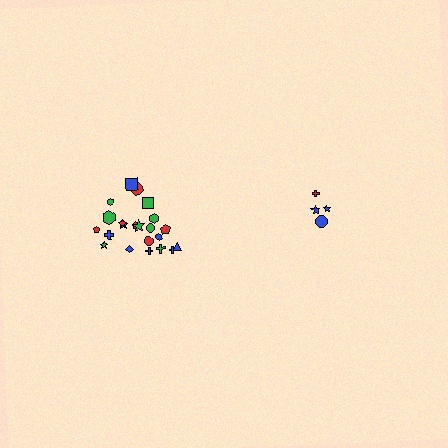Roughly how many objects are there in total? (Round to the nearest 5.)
Roughly 25 objects in total.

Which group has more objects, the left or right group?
The left group.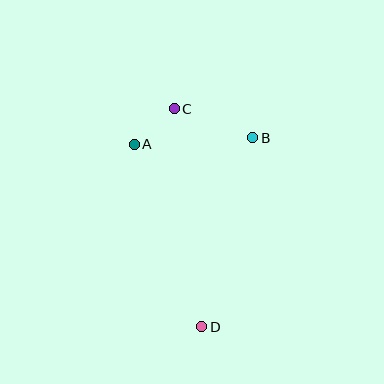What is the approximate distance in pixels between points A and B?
The distance between A and B is approximately 119 pixels.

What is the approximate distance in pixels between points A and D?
The distance between A and D is approximately 195 pixels.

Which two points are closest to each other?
Points A and C are closest to each other.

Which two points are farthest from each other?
Points C and D are farthest from each other.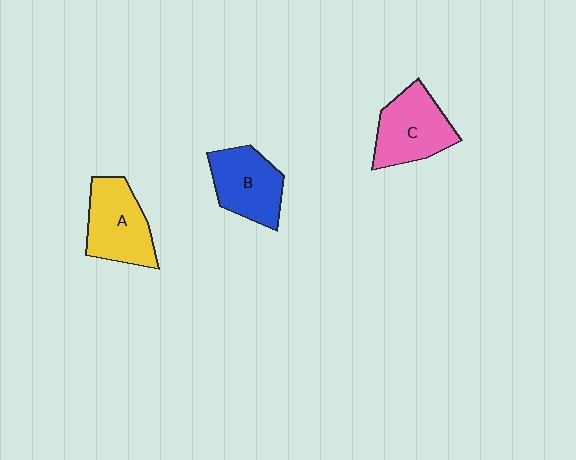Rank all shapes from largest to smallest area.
From largest to smallest: C (pink), A (yellow), B (blue).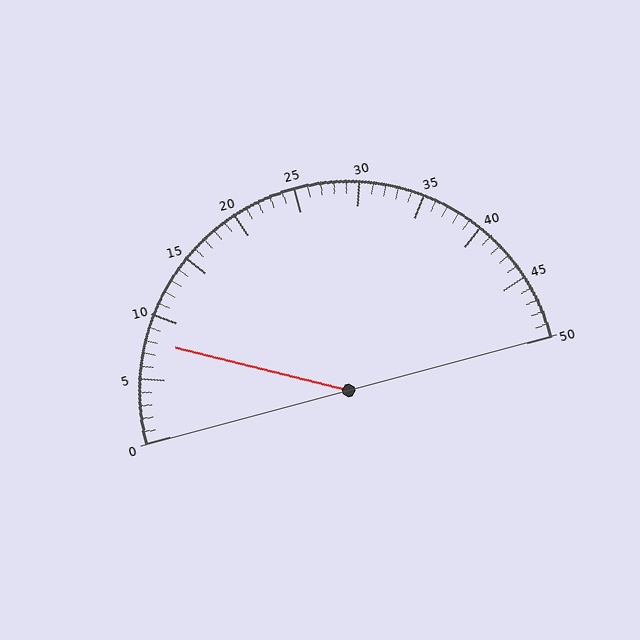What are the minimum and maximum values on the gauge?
The gauge ranges from 0 to 50.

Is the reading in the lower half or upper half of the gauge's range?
The reading is in the lower half of the range (0 to 50).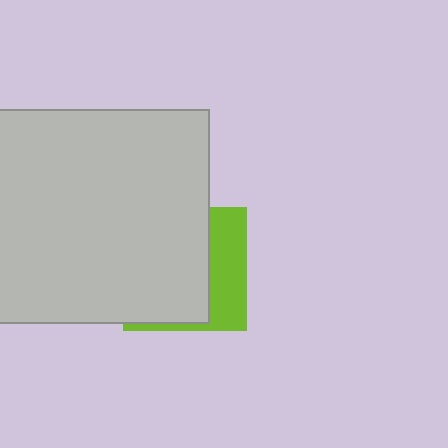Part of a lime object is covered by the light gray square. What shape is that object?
It is a square.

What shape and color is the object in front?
The object in front is a light gray square.